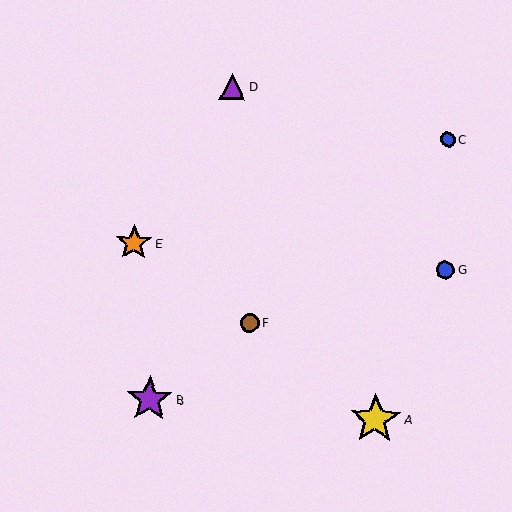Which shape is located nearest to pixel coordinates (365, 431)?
The yellow star (labeled A) at (375, 419) is nearest to that location.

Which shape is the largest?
The yellow star (labeled A) is the largest.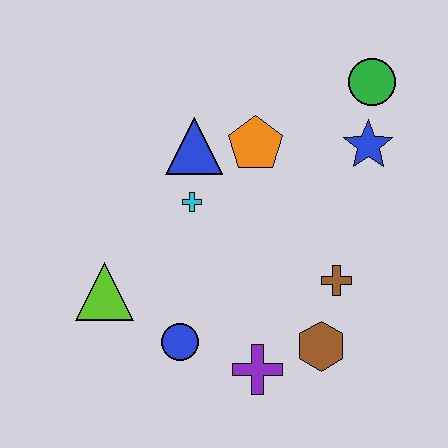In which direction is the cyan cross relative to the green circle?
The cyan cross is to the left of the green circle.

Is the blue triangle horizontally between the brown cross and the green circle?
No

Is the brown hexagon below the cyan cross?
Yes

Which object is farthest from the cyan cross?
The green circle is farthest from the cyan cross.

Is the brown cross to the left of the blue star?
Yes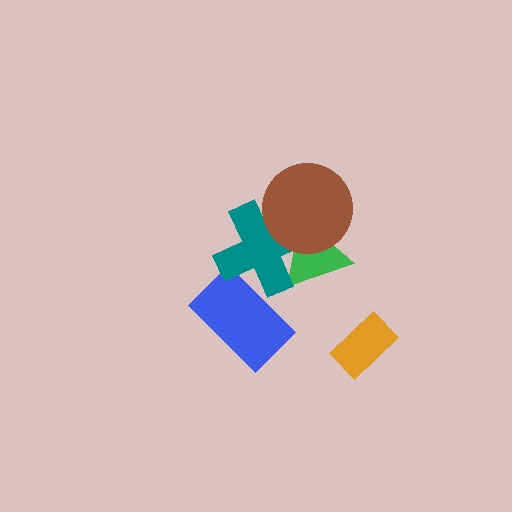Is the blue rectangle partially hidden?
Yes, it is partially covered by another shape.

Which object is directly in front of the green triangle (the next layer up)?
The teal cross is directly in front of the green triangle.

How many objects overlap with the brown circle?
2 objects overlap with the brown circle.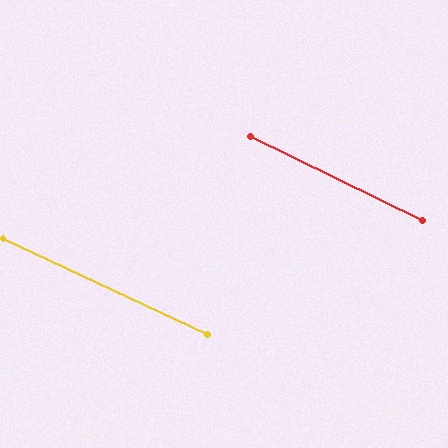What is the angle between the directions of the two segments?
Approximately 1 degree.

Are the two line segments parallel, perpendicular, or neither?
Parallel — their directions differ by only 0.9°.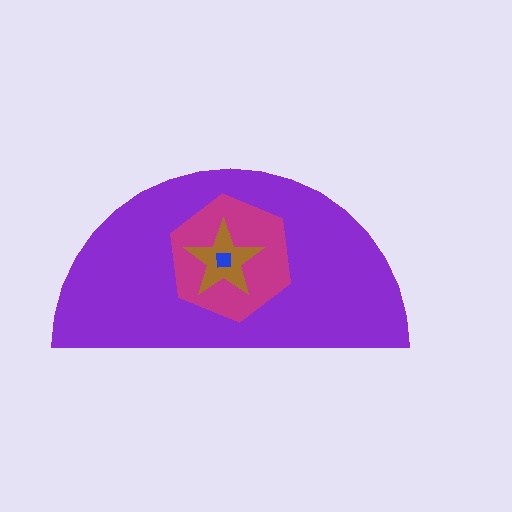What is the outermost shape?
The purple semicircle.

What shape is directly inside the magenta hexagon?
The brown star.